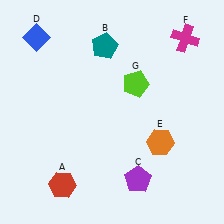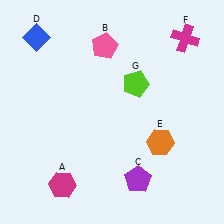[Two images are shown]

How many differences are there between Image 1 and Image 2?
There are 2 differences between the two images.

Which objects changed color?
A changed from red to magenta. B changed from teal to pink.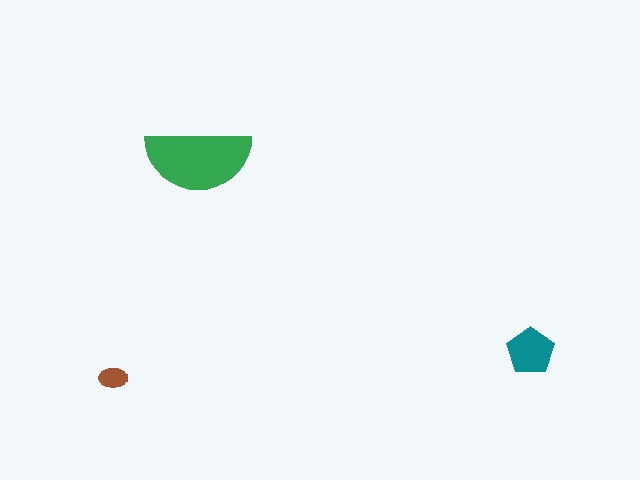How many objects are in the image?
There are 3 objects in the image.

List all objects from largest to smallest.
The green semicircle, the teal pentagon, the brown ellipse.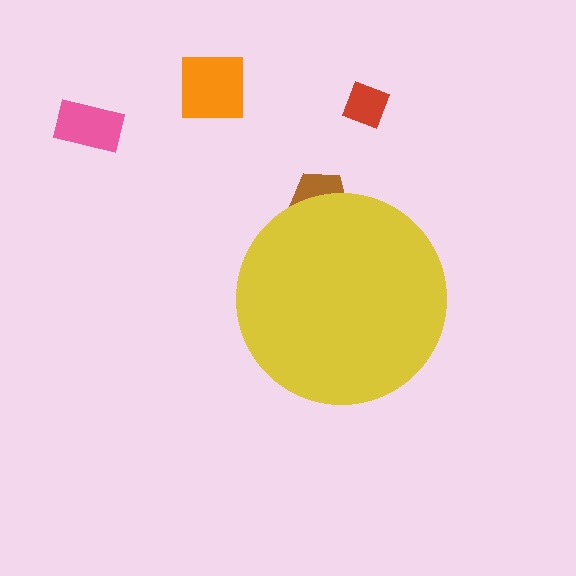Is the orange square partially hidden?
No, the orange square is fully visible.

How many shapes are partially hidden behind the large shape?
1 shape is partially hidden.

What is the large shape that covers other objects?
A yellow circle.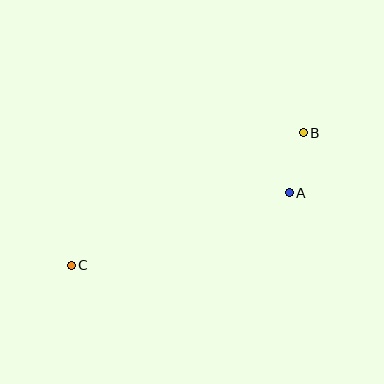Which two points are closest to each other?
Points A and B are closest to each other.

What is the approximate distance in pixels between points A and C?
The distance between A and C is approximately 230 pixels.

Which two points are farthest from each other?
Points B and C are farthest from each other.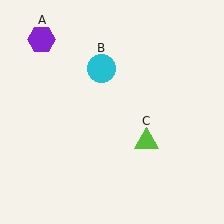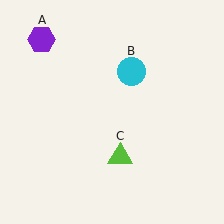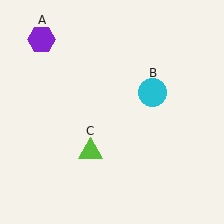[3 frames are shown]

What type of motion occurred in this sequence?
The cyan circle (object B), lime triangle (object C) rotated clockwise around the center of the scene.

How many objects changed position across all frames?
2 objects changed position: cyan circle (object B), lime triangle (object C).